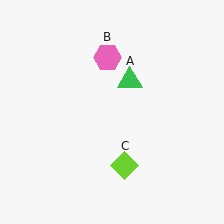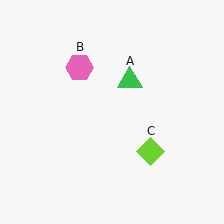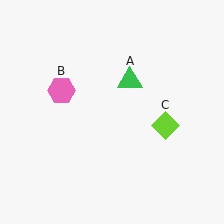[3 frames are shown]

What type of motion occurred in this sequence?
The pink hexagon (object B), lime diamond (object C) rotated counterclockwise around the center of the scene.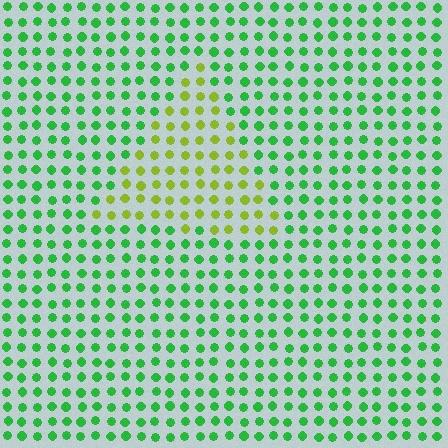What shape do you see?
I see a triangle.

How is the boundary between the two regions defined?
The boundary is defined purely by a slight shift in hue (about 48 degrees). Spacing, size, and orientation are identical on both sides.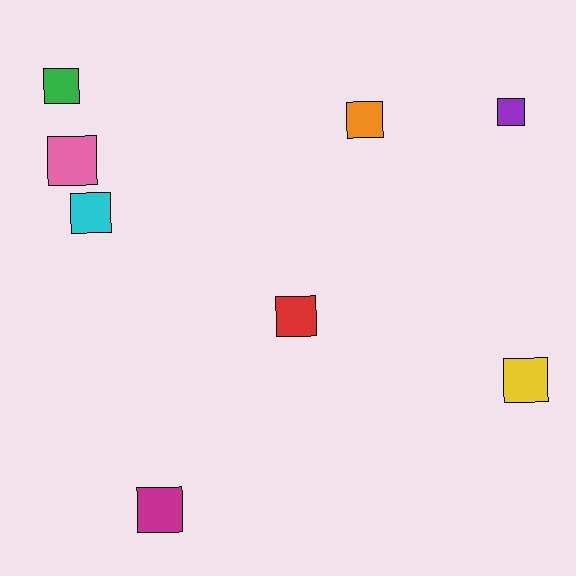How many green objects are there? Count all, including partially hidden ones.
There is 1 green object.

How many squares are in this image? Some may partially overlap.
There are 8 squares.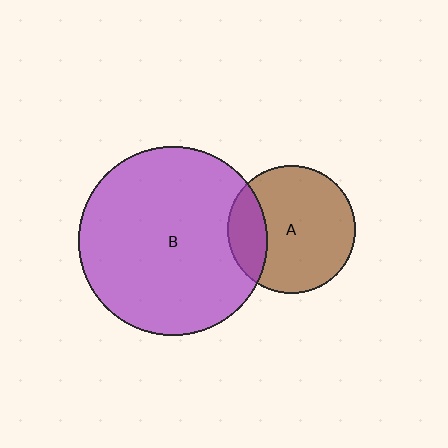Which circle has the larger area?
Circle B (purple).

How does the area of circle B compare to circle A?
Approximately 2.2 times.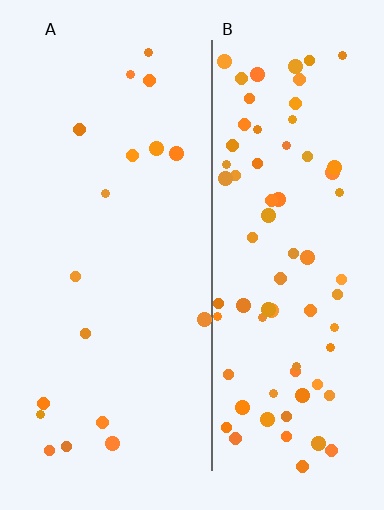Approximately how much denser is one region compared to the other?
Approximately 4.3× — region B over region A.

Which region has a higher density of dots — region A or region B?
B (the right).